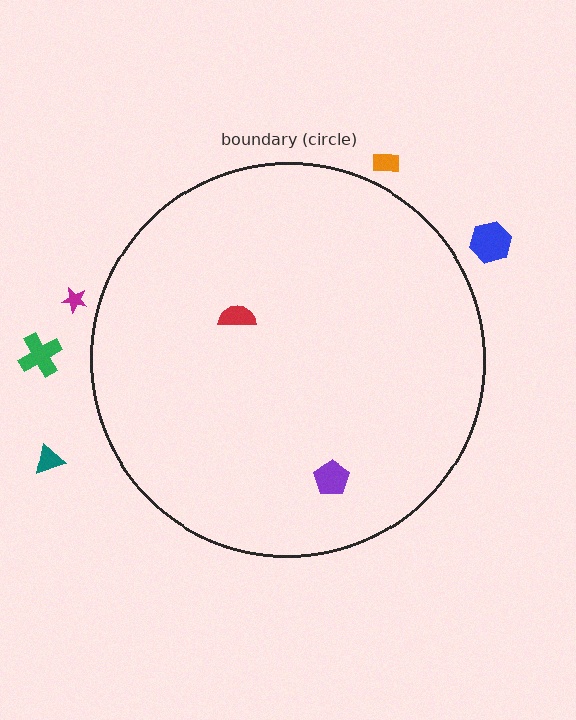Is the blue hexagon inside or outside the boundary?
Outside.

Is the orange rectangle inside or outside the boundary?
Outside.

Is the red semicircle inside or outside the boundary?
Inside.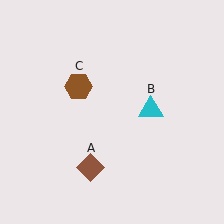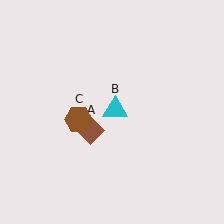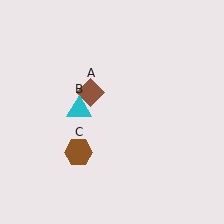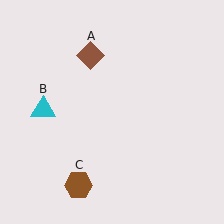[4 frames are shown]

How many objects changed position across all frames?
3 objects changed position: brown diamond (object A), cyan triangle (object B), brown hexagon (object C).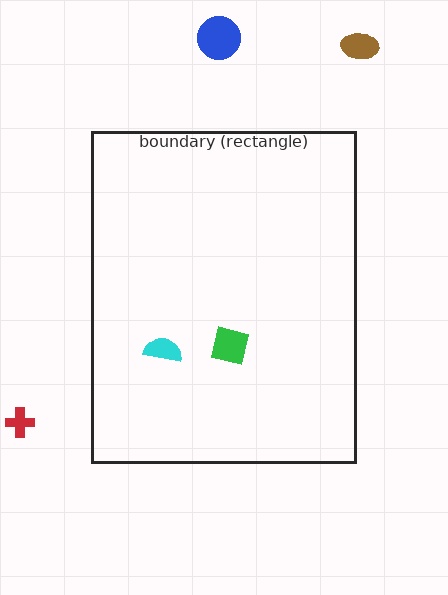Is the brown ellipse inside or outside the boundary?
Outside.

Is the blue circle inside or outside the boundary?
Outside.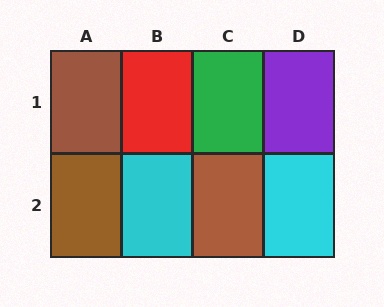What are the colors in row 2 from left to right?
Brown, cyan, brown, cyan.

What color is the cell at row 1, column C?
Green.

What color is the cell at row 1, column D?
Purple.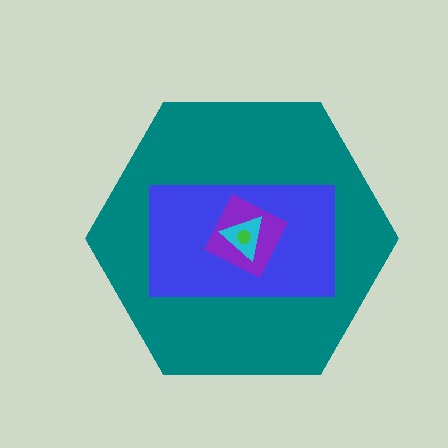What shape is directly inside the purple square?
The cyan triangle.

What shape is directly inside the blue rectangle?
The purple square.